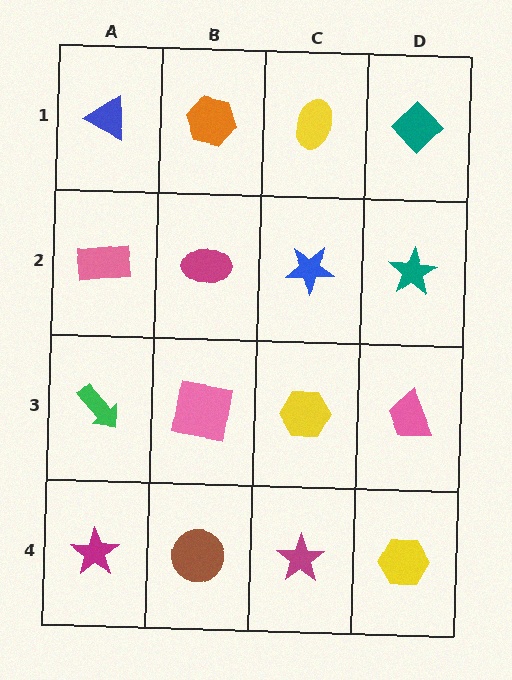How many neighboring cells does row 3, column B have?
4.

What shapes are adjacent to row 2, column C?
A yellow ellipse (row 1, column C), a yellow hexagon (row 3, column C), a magenta ellipse (row 2, column B), a teal star (row 2, column D).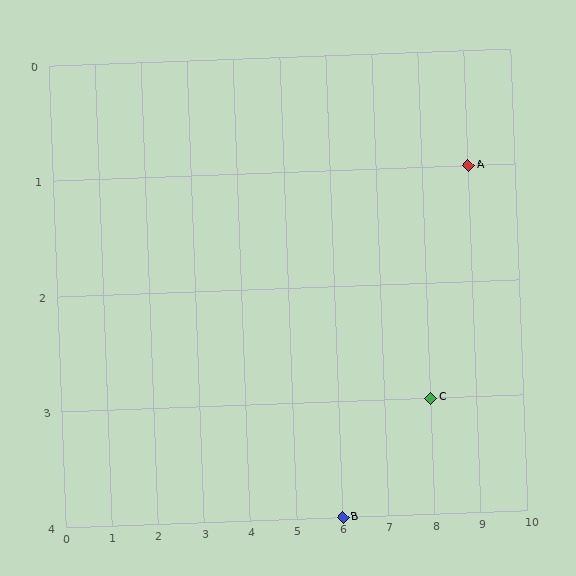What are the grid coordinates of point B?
Point B is at grid coordinates (6, 4).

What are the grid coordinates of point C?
Point C is at grid coordinates (8, 3).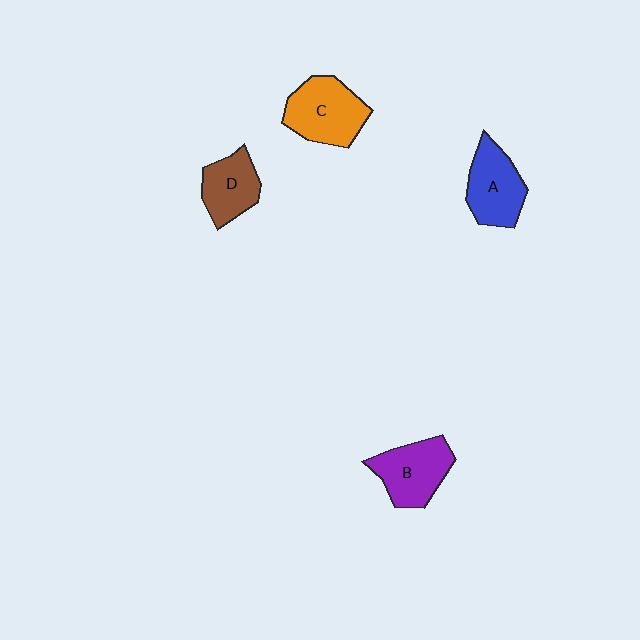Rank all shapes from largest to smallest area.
From largest to smallest: C (orange), B (purple), A (blue), D (brown).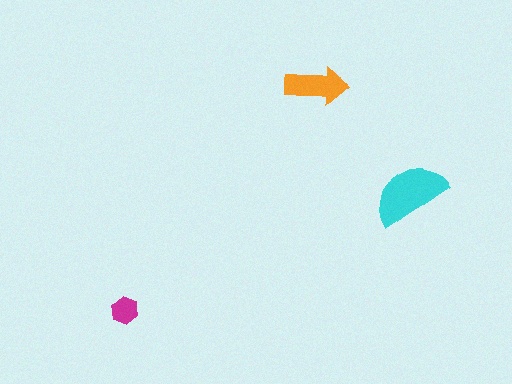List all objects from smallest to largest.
The magenta hexagon, the orange arrow, the cyan semicircle.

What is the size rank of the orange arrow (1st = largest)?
2nd.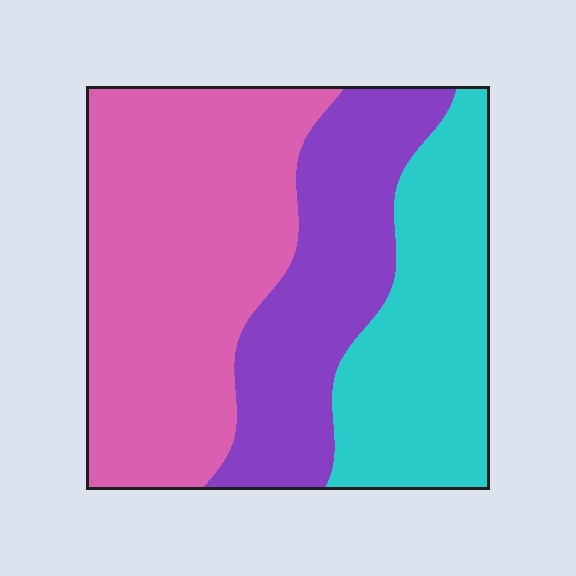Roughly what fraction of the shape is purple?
Purple covers 27% of the shape.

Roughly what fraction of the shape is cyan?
Cyan covers around 30% of the shape.